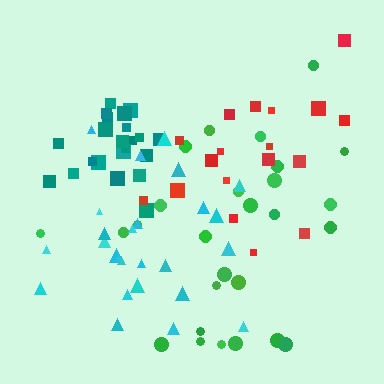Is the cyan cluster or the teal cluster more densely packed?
Teal.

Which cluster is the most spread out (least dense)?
Red.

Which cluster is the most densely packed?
Teal.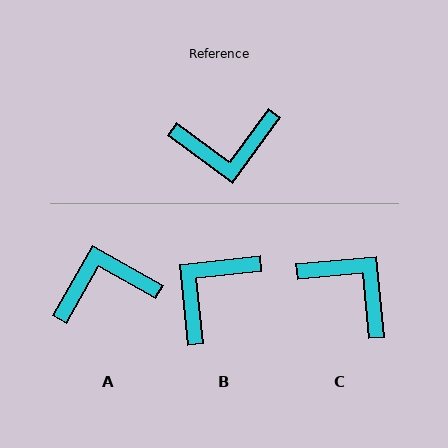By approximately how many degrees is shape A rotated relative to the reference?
Approximately 173 degrees clockwise.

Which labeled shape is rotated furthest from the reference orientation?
A, about 173 degrees away.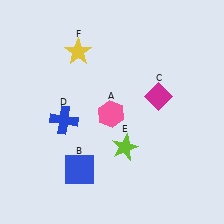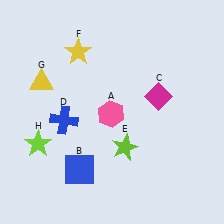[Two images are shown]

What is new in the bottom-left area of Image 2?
A lime star (H) was added in the bottom-left area of Image 2.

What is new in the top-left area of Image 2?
A yellow triangle (G) was added in the top-left area of Image 2.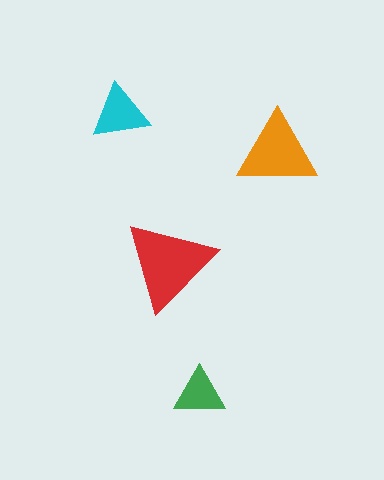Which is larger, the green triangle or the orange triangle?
The orange one.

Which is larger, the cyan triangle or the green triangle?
The cyan one.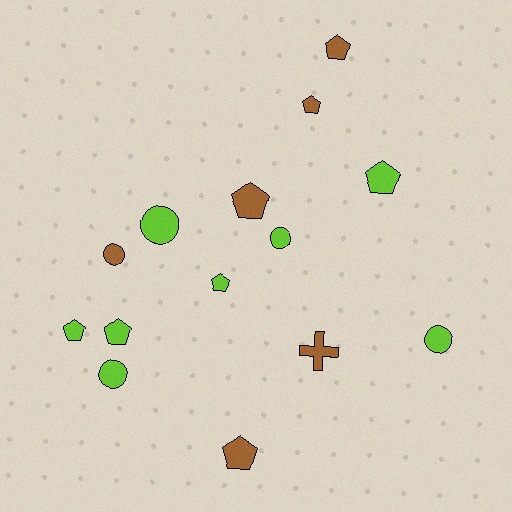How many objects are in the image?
There are 14 objects.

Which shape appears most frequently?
Pentagon, with 8 objects.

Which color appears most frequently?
Lime, with 8 objects.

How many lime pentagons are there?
There are 4 lime pentagons.